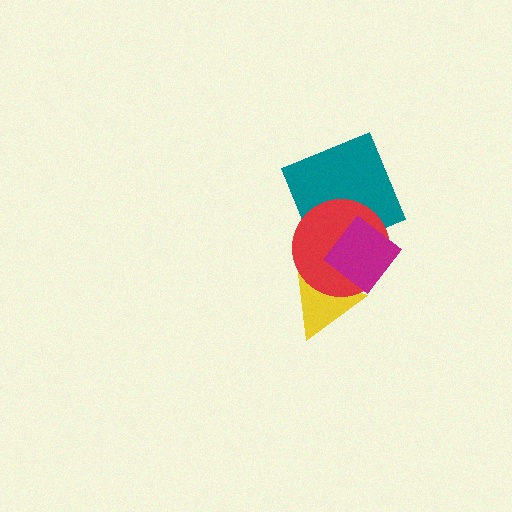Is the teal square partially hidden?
Yes, it is partially covered by another shape.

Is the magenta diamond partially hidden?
No, no other shape covers it.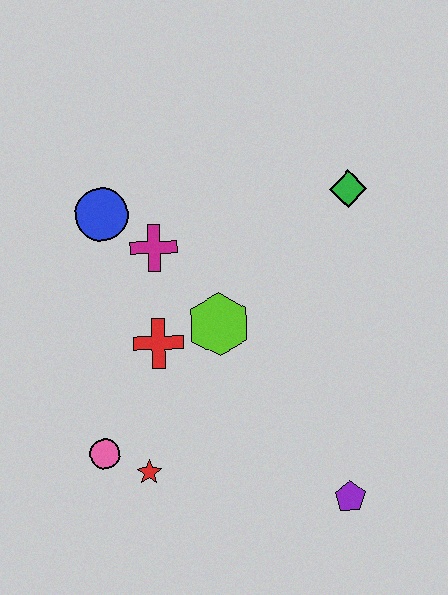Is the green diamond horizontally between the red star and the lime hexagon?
No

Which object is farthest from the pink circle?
The green diamond is farthest from the pink circle.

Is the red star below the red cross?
Yes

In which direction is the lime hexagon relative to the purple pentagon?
The lime hexagon is above the purple pentagon.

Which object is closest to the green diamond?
The lime hexagon is closest to the green diamond.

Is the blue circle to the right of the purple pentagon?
No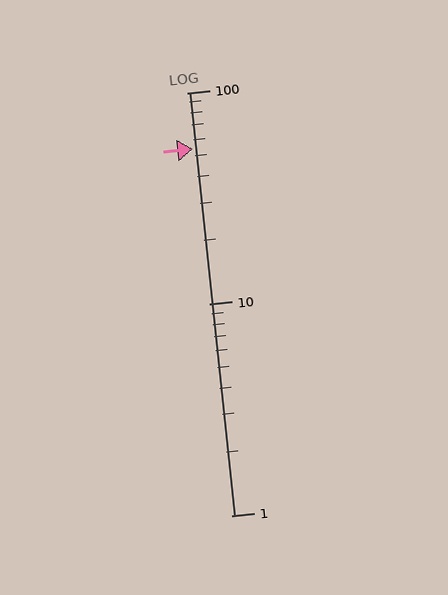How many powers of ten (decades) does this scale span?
The scale spans 2 decades, from 1 to 100.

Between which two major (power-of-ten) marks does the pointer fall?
The pointer is between 10 and 100.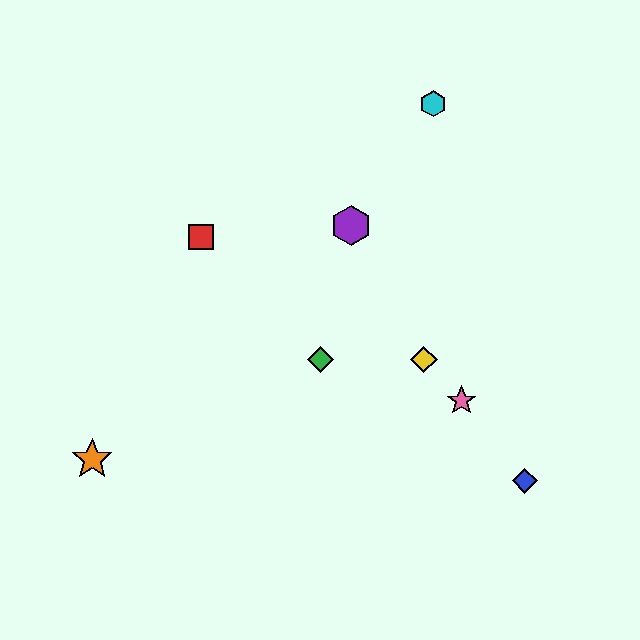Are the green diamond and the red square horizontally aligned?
No, the green diamond is at y≈359 and the red square is at y≈237.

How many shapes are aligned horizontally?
2 shapes (the green diamond, the yellow diamond) are aligned horizontally.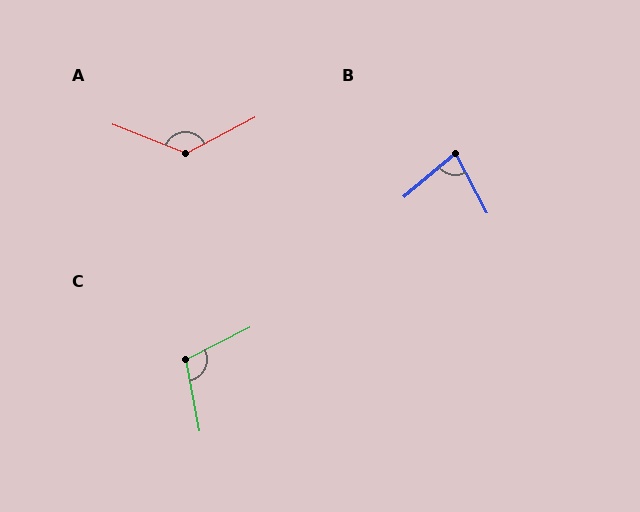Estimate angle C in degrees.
Approximately 106 degrees.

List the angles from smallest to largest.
B (78°), C (106°), A (131°).